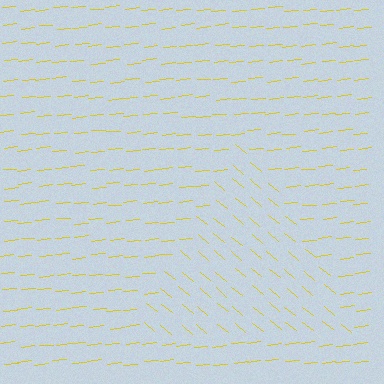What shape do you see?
I see a triangle.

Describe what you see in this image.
The image is filled with small yellow line segments. A triangle region in the image has lines oriented differently from the surrounding lines, creating a visible texture boundary.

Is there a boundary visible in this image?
Yes, there is a texture boundary formed by a change in line orientation.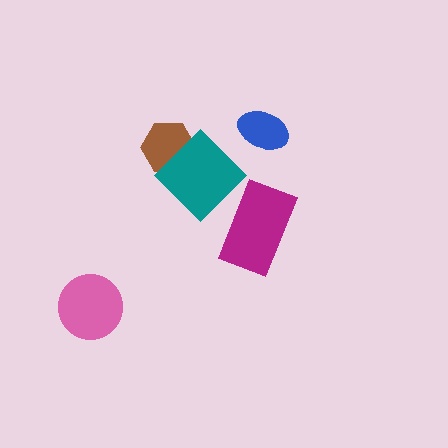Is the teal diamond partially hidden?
No, no other shape covers it.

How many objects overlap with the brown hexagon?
1 object overlaps with the brown hexagon.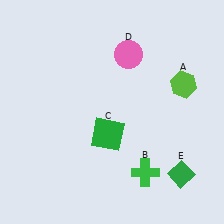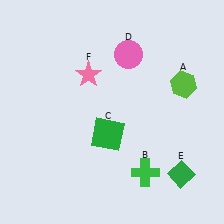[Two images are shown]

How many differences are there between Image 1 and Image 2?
There is 1 difference between the two images.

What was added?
A pink star (F) was added in Image 2.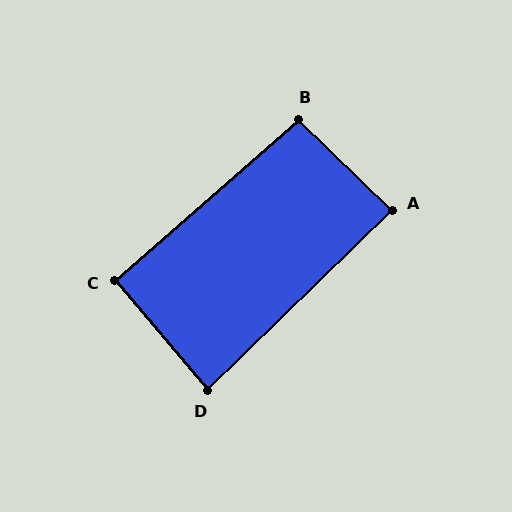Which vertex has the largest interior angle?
B, at approximately 94 degrees.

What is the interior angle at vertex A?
Approximately 89 degrees (approximately right).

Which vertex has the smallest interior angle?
D, at approximately 86 degrees.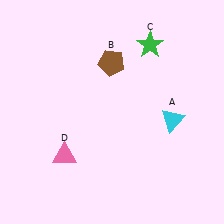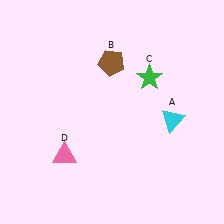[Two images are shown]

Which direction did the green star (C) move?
The green star (C) moved down.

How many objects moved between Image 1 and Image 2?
1 object moved between the two images.